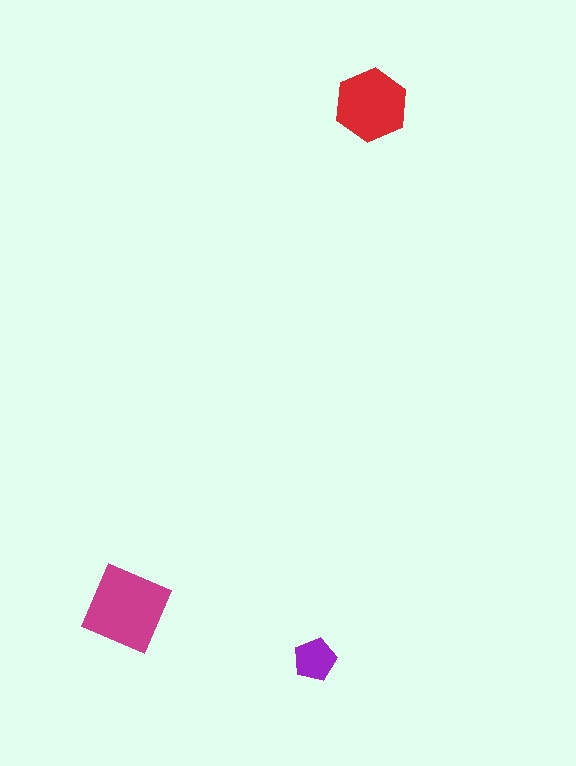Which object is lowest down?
The purple pentagon is bottommost.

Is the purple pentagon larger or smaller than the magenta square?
Smaller.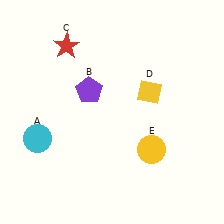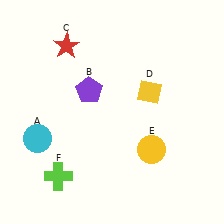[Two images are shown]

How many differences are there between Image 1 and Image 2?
There is 1 difference between the two images.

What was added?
A lime cross (F) was added in Image 2.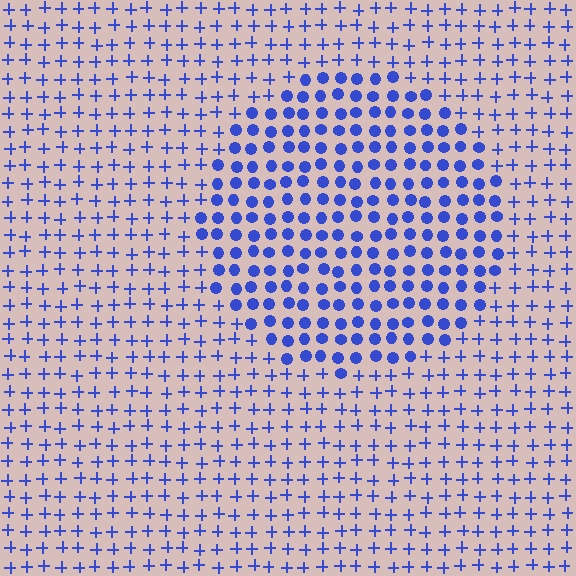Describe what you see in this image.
The image is filled with small blue elements arranged in a uniform grid. A circle-shaped region contains circles, while the surrounding area contains plus signs. The boundary is defined purely by the change in element shape.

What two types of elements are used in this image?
The image uses circles inside the circle region and plus signs outside it.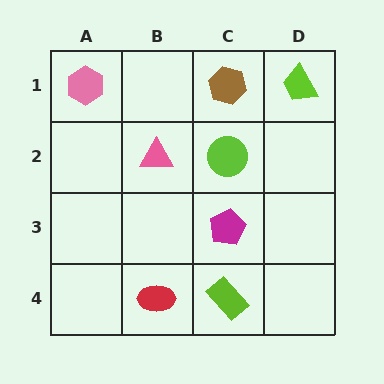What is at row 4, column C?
A lime rectangle.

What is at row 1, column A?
A pink hexagon.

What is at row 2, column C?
A lime circle.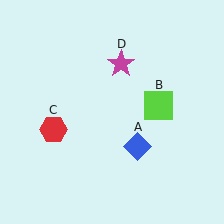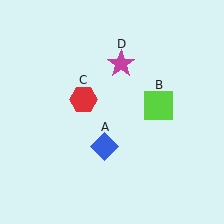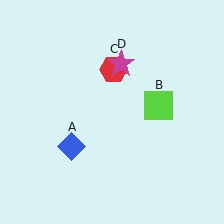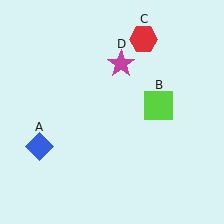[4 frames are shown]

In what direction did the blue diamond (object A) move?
The blue diamond (object A) moved left.